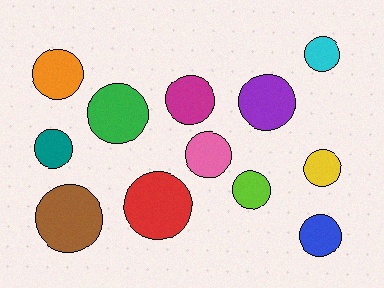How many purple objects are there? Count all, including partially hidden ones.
There is 1 purple object.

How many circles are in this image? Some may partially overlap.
There are 12 circles.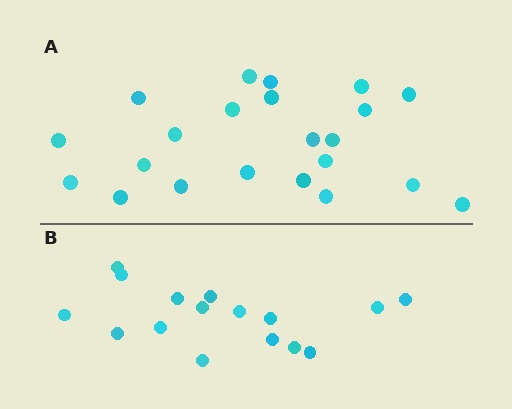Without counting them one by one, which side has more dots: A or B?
Region A (the top region) has more dots.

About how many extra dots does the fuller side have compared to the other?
Region A has about 6 more dots than region B.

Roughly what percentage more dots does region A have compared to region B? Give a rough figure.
About 40% more.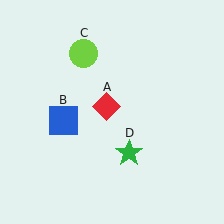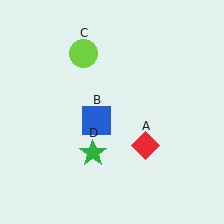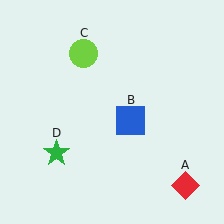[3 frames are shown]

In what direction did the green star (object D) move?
The green star (object D) moved left.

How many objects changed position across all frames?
3 objects changed position: red diamond (object A), blue square (object B), green star (object D).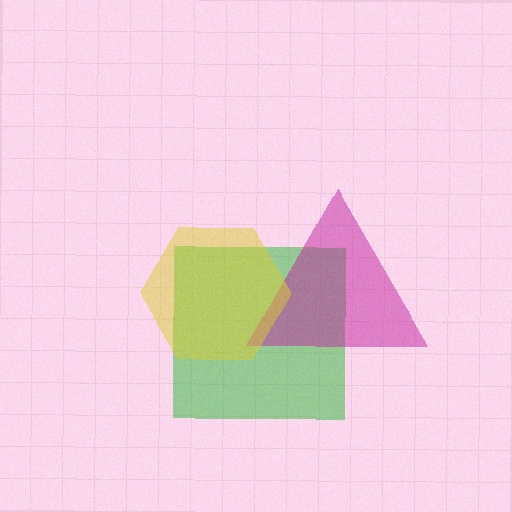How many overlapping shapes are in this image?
There are 3 overlapping shapes in the image.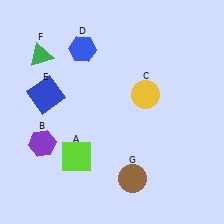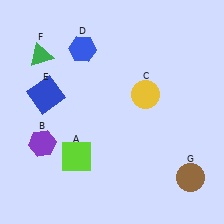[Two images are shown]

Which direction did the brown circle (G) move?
The brown circle (G) moved right.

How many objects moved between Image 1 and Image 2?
1 object moved between the two images.